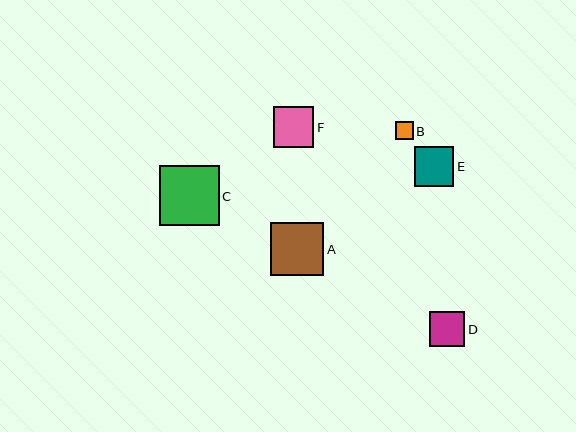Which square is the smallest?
Square B is the smallest with a size of approximately 18 pixels.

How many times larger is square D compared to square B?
Square D is approximately 2.0 times the size of square B.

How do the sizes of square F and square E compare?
Square F and square E are approximately the same size.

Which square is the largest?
Square C is the largest with a size of approximately 59 pixels.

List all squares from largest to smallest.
From largest to smallest: C, A, F, E, D, B.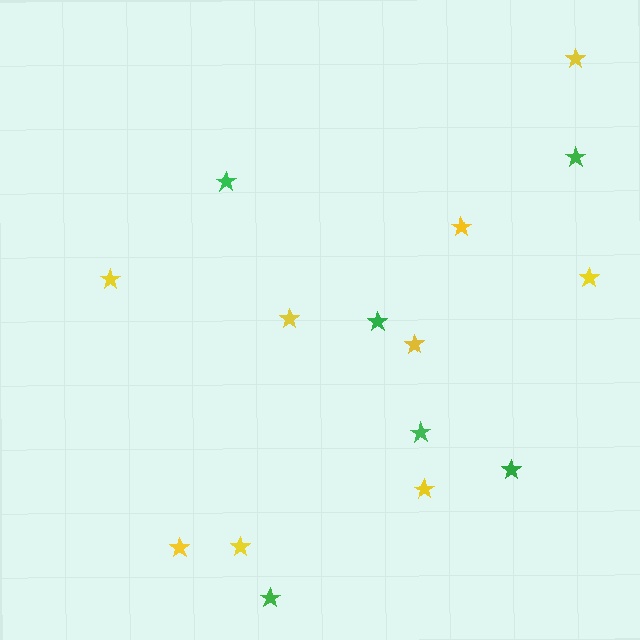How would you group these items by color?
There are 2 groups: one group of green stars (6) and one group of yellow stars (9).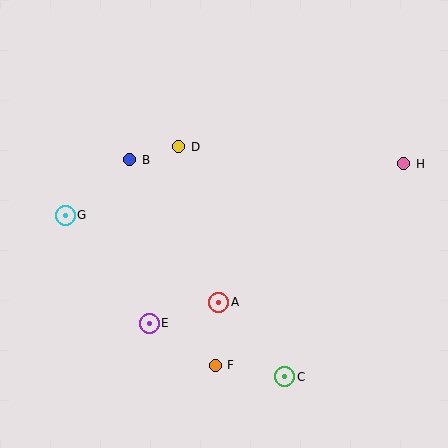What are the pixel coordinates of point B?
Point B is at (130, 160).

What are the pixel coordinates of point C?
Point C is at (285, 377).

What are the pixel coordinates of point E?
Point E is at (149, 323).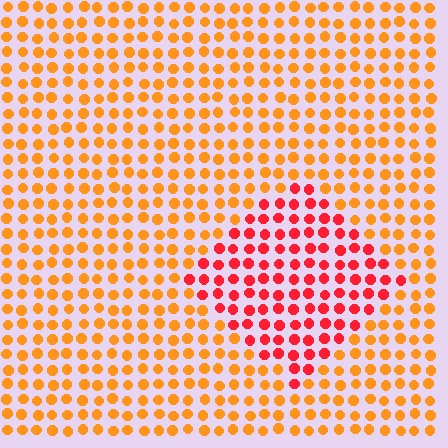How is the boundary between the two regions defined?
The boundary is defined purely by a slight shift in hue (about 38 degrees). Spacing, size, and orientation are identical on both sides.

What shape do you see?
I see a diamond.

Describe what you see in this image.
The image is filled with small orange elements in a uniform arrangement. A diamond-shaped region is visible where the elements are tinted to a slightly different hue, forming a subtle color boundary.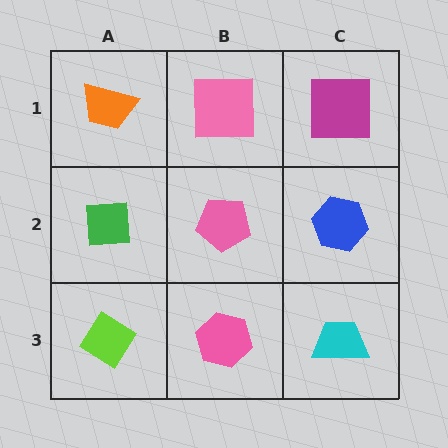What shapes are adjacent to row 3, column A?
A green square (row 2, column A), a pink hexagon (row 3, column B).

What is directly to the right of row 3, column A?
A pink hexagon.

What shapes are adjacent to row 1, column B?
A pink pentagon (row 2, column B), an orange trapezoid (row 1, column A), a magenta square (row 1, column C).